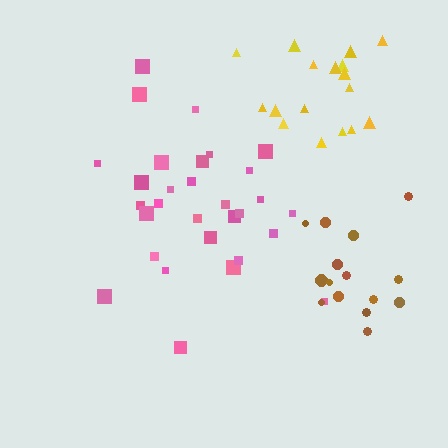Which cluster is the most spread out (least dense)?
Brown.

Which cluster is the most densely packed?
Yellow.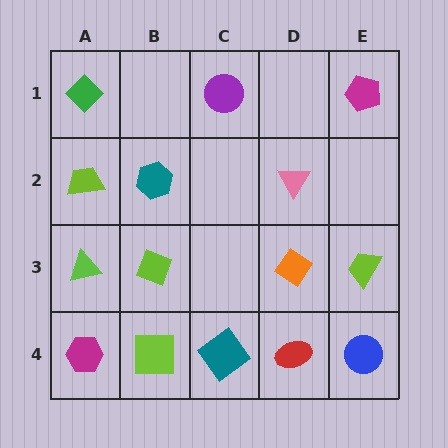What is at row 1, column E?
A magenta pentagon.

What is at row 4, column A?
A magenta hexagon.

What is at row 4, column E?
A blue circle.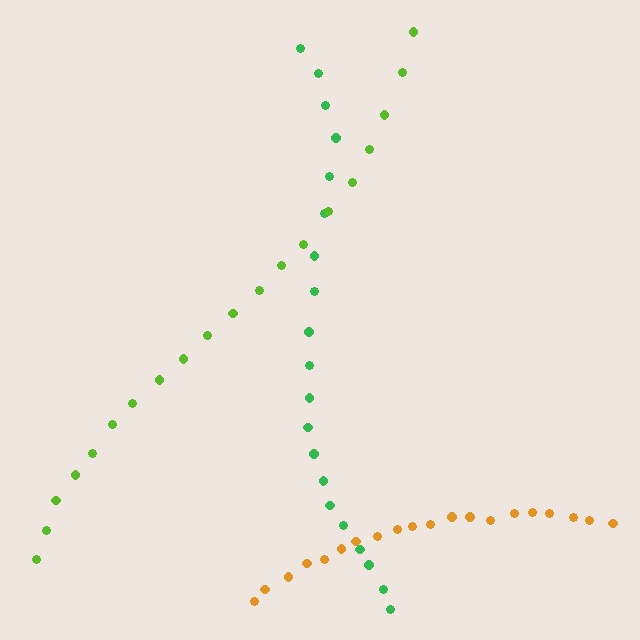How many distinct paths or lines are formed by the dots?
There are 3 distinct paths.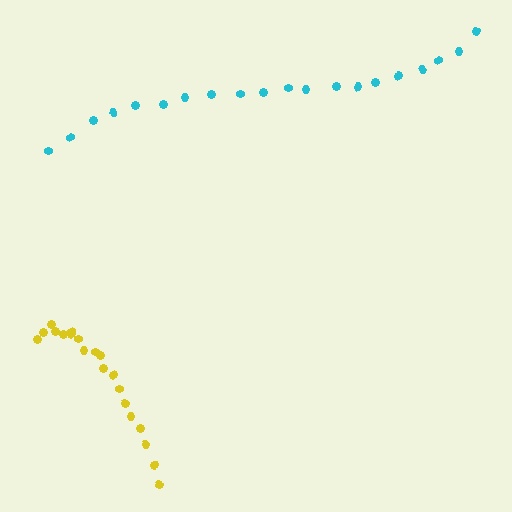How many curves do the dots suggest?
There are 2 distinct paths.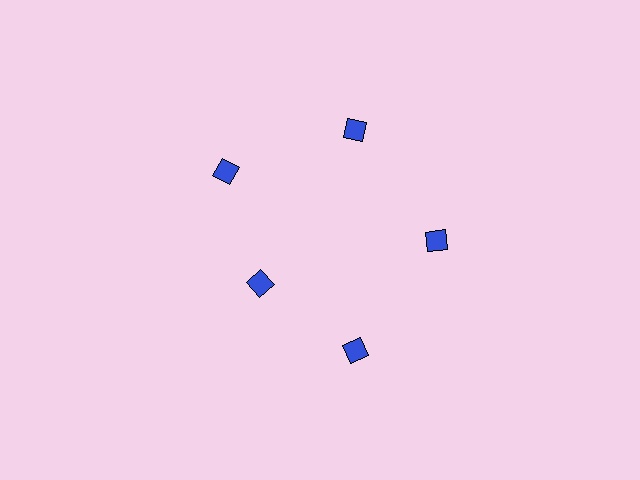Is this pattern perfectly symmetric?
No. The 5 blue diamonds are arranged in a ring, but one element near the 8 o'clock position is pulled inward toward the center, breaking the 5-fold rotational symmetry.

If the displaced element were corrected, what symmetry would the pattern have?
It would have 5-fold rotational symmetry — the pattern would map onto itself every 72 degrees.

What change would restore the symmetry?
The symmetry would be restored by moving it outward, back onto the ring so that all 5 diamonds sit at equal angles and equal distance from the center.